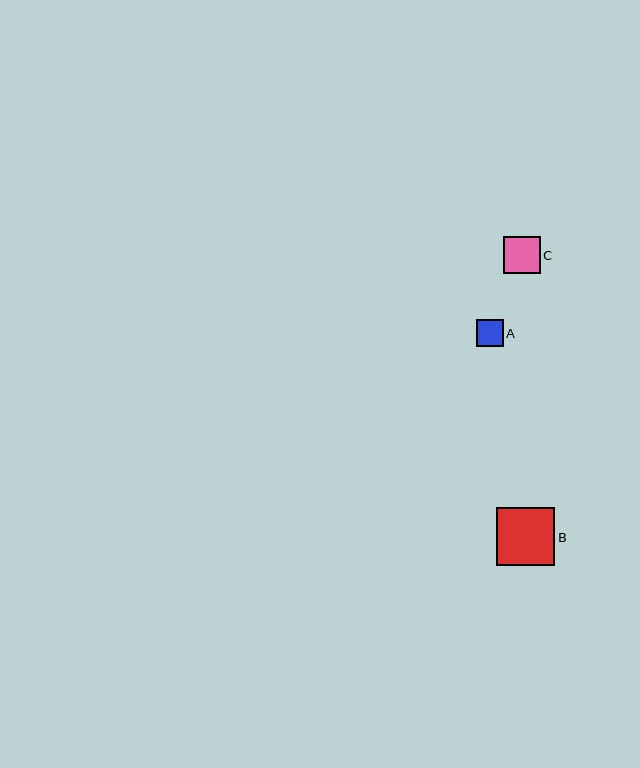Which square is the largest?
Square B is the largest with a size of approximately 58 pixels.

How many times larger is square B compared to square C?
Square B is approximately 1.6 times the size of square C.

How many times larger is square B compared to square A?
Square B is approximately 2.2 times the size of square A.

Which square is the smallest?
Square A is the smallest with a size of approximately 27 pixels.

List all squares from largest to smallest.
From largest to smallest: B, C, A.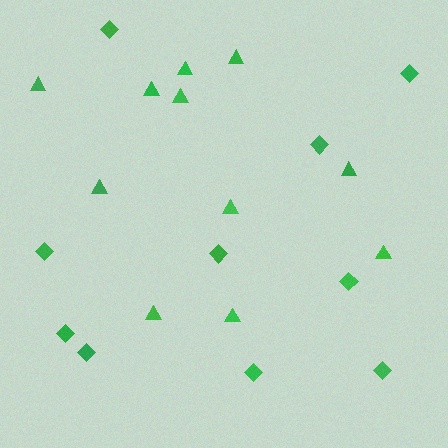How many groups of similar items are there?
There are 2 groups: one group of diamonds (10) and one group of triangles (11).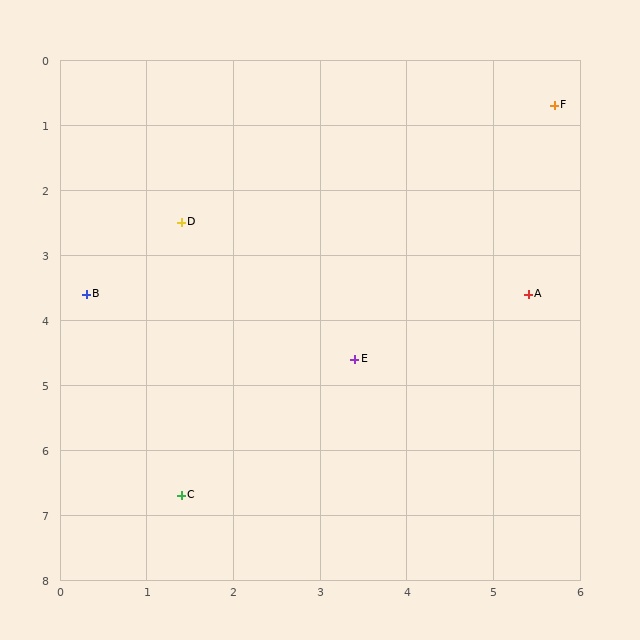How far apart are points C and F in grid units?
Points C and F are about 7.4 grid units apart.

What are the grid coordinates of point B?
Point B is at approximately (0.3, 3.6).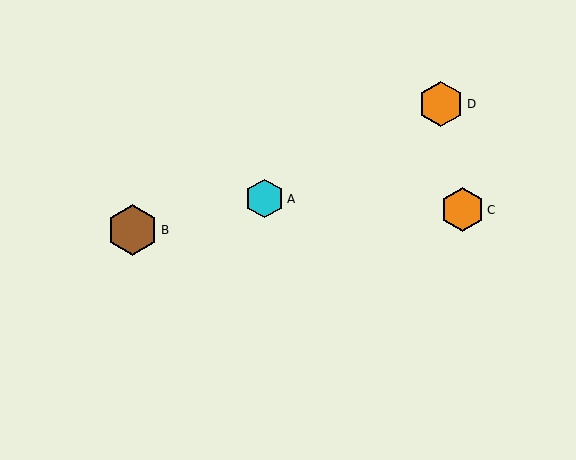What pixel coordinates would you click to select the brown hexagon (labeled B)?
Click at (132, 230) to select the brown hexagon B.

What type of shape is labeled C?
Shape C is an orange hexagon.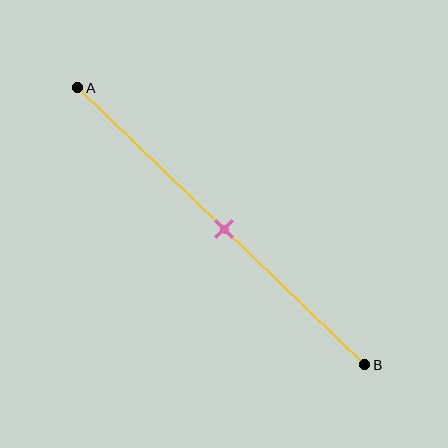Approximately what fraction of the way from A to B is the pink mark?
The pink mark is approximately 50% of the way from A to B.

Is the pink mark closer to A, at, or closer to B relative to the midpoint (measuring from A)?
The pink mark is approximately at the midpoint of segment AB.